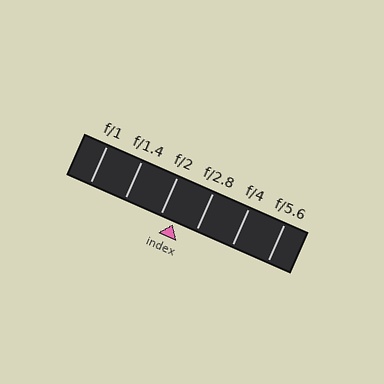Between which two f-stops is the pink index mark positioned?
The index mark is between f/2 and f/2.8.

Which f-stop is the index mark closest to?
The index mark is closest to f/2.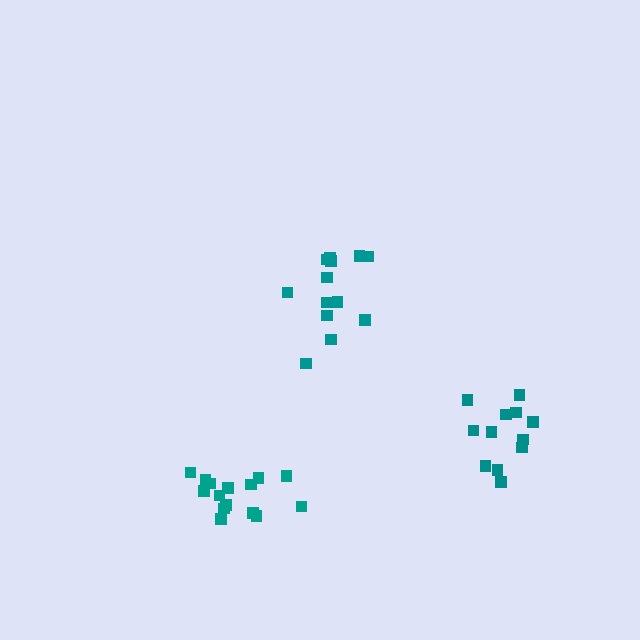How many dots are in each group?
Group 1: 13 dots, Group 2: 15 dots, Group 3: 12 dots (40 total).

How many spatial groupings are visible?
There are 3 spatial groupings.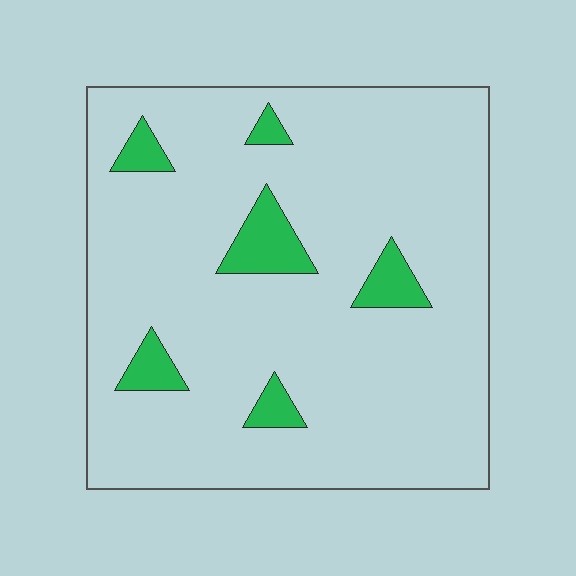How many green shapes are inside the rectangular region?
6.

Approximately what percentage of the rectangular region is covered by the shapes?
Approximately 10%.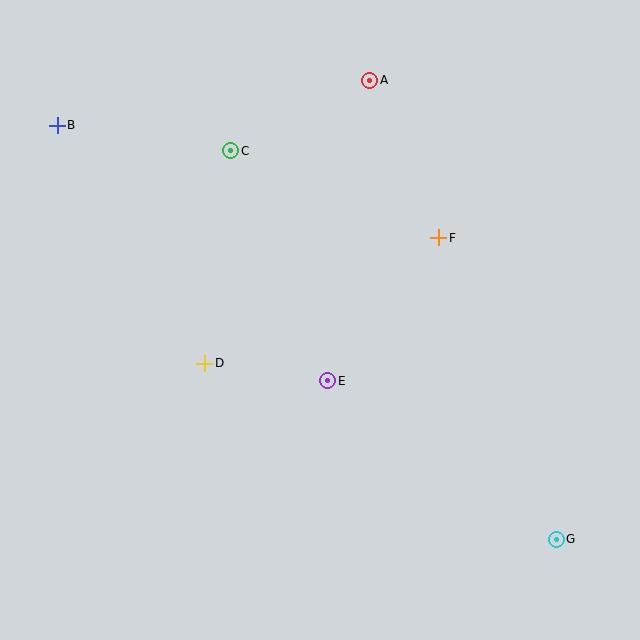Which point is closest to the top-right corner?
Point A is closest to the top-right corner.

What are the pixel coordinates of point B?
Point B is at (57, 125).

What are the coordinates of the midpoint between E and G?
The midpoint between E and G is at (442, 460).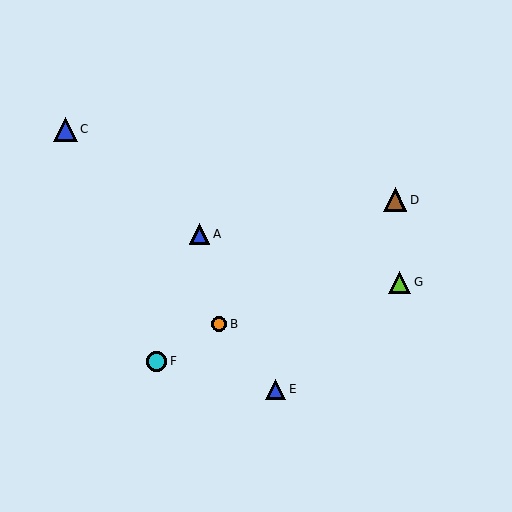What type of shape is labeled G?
Shape G is a lime triangle.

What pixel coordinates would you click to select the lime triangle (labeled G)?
Click at (400, 282) to select the lime triangle G.